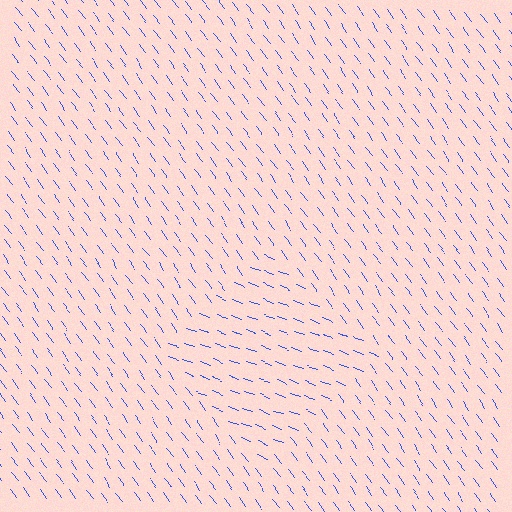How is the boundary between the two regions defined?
The boundary is defined purely by a change in line orientation (approximately 33 degrees difference). All lines are the same color and thickness.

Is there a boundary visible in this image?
Yes, there is a texture boundary formed by a change in line orientation.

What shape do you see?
I see a diamond.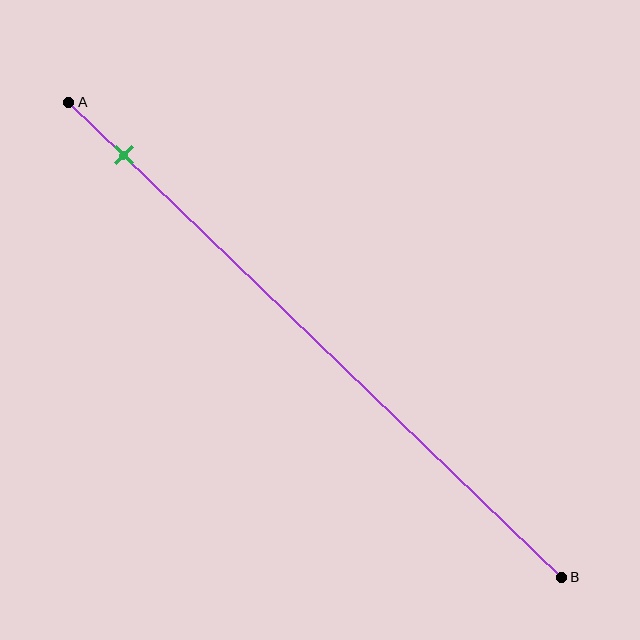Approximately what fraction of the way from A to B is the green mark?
The green mark is approximately 10% of the way from A to B.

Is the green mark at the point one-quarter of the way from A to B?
No, the mark is at about 10% from A, not at the 25% one-quarter point.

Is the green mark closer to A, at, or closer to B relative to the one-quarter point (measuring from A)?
The green mark is closer to point A than the one-quarter point of segment AB.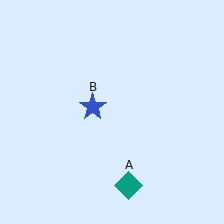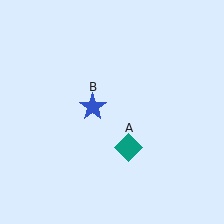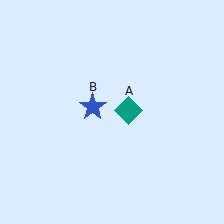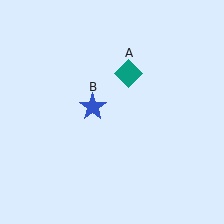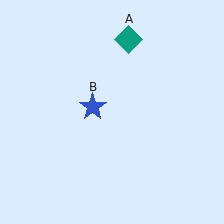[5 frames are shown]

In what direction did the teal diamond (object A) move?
The teal diamond (object A) moved up.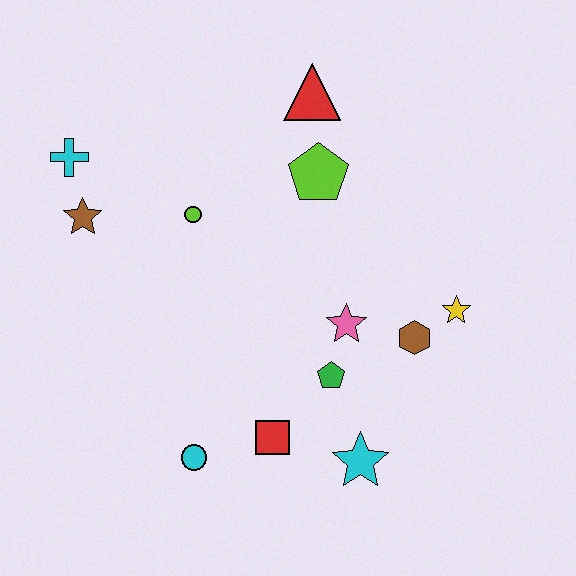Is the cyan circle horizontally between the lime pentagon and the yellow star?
No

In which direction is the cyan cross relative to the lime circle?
The cyan cross is to the left of the lime circle.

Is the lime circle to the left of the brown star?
No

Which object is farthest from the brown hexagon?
The cyan cross is farthest from the brown hexagon.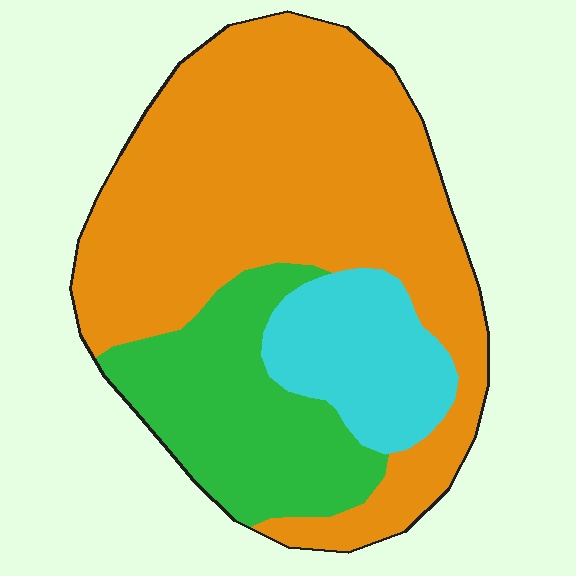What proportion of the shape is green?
Green covers about 25% of the shape.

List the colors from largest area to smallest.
From largest to smallest: orange, green, cyan.